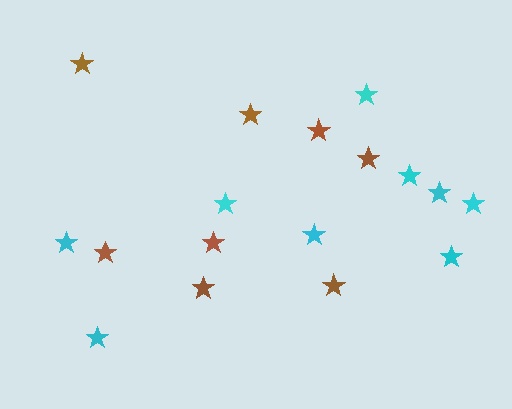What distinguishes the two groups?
There are 2 groups: one group of brown stars (8) and one group of cyan stars (9).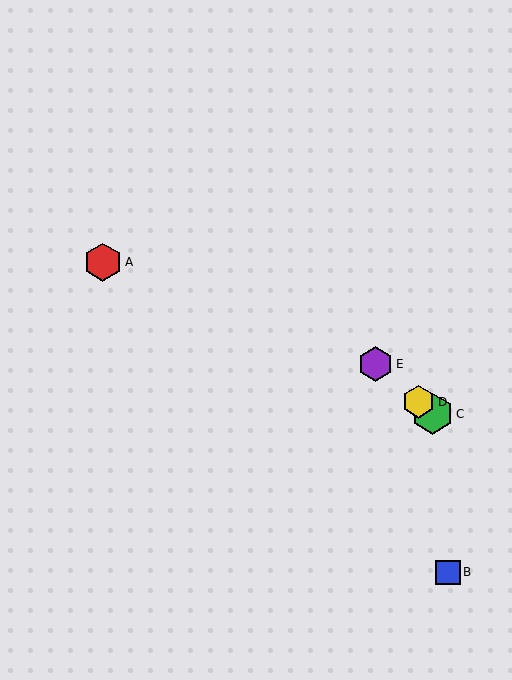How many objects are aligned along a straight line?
3 objects (C, D, E) are aligned along a straight line.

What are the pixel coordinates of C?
Object C is at (432, 414).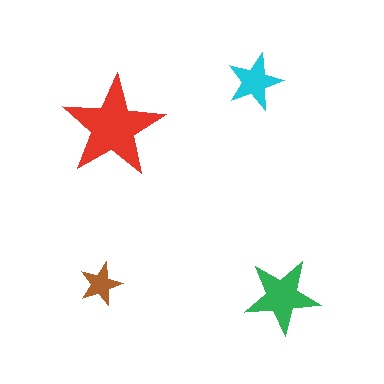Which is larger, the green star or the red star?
The red one.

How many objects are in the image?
There are 4 objects in the image.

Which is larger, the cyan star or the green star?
The green one.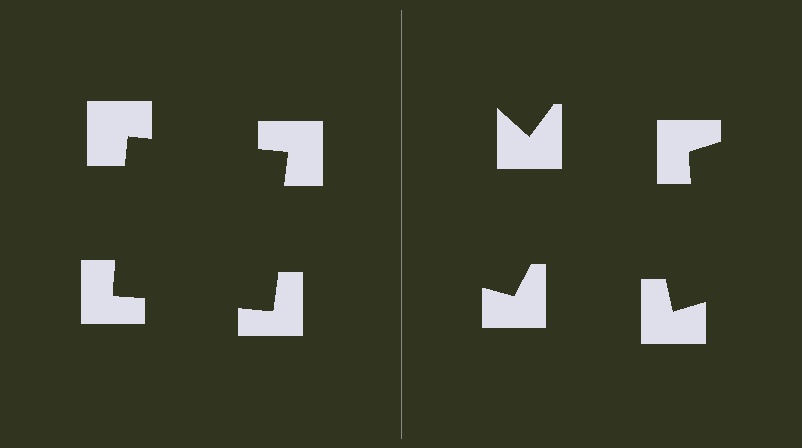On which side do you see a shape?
An illusory square appears on the left side. On the right side the wedge cuts are rotated, so no coherent shape forms.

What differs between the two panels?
The notched squares are positioned identically on both sides; only the wedge orientations differ. On the left they align to a square; on the right they are misaligned.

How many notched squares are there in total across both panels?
8 — 4 on each side.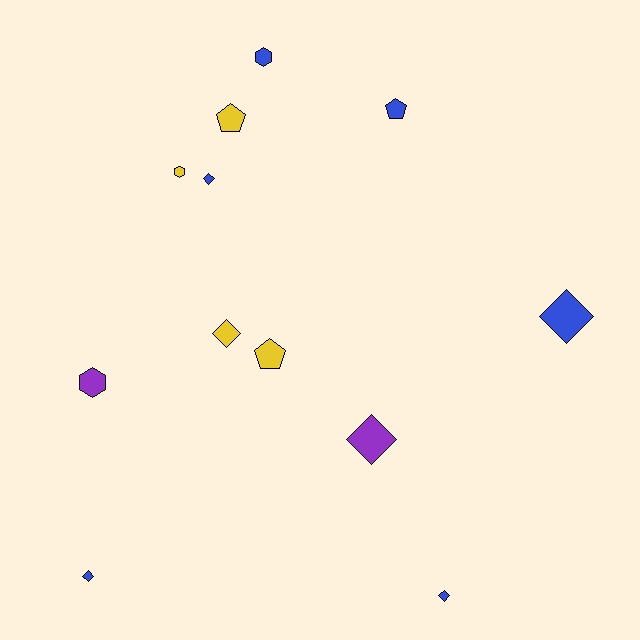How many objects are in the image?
There are 12 objects.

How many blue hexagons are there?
There is 1 blue hexagon.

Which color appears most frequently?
Blue, with 6 objects.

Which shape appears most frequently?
Diamond, with 6 objects.